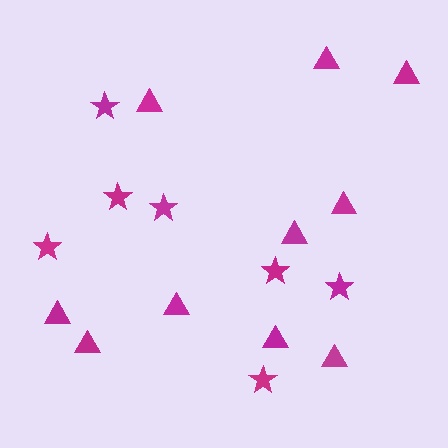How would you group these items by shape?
There are 2 groups: one group of triangles (10) and one group of stars (7).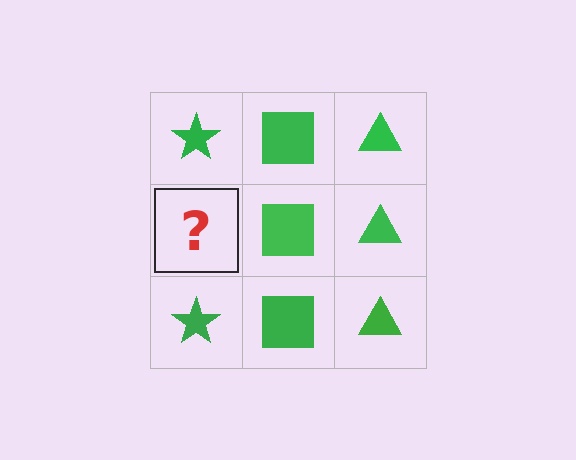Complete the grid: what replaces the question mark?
The question mark should be replaced with a green star.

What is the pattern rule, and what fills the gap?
The rule is that each column has a consistent shape. The gap should be filled with a green star.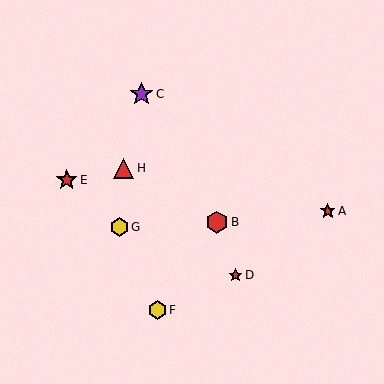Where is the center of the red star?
The center of the red star is at (328, 211).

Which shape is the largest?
The purple star (labeled C) is the largest.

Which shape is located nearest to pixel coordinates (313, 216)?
The red star (labeled A) at (328, 211) is nearest to that location.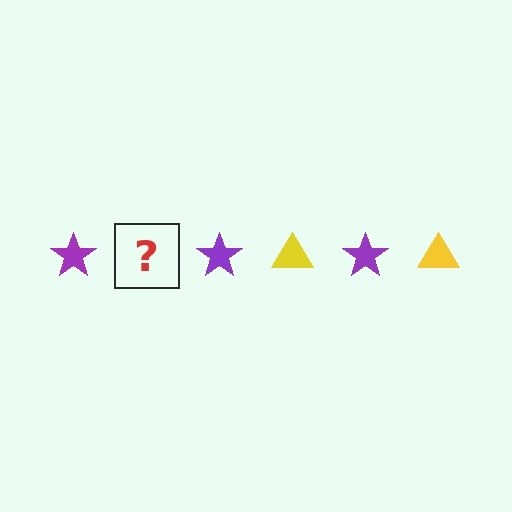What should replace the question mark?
The question mark should be replaced with a yellow triangle.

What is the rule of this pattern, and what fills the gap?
The rule is that the pattern alternates between purple star and yellow triangle. The gap should be filled with a yellow triangle.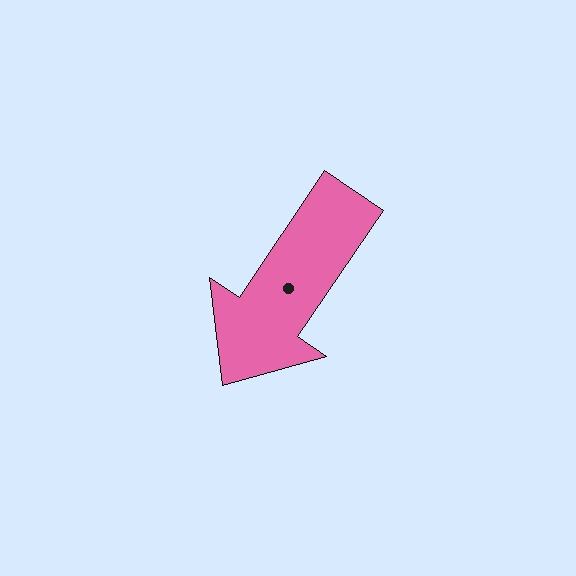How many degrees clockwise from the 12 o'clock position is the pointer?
Approximately 214 degrees.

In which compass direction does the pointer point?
Southwest.